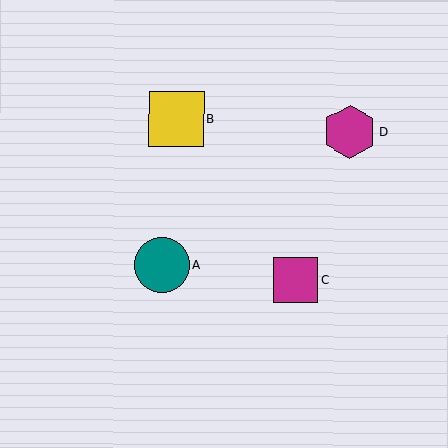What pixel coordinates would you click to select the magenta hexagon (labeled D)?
Click at (350, 131) to select the magenta hexagon D.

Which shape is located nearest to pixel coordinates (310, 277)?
The magenta square (labeled C) at (295, 280) is nearest to that location.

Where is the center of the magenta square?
The center of the magenta square is at (295, 280).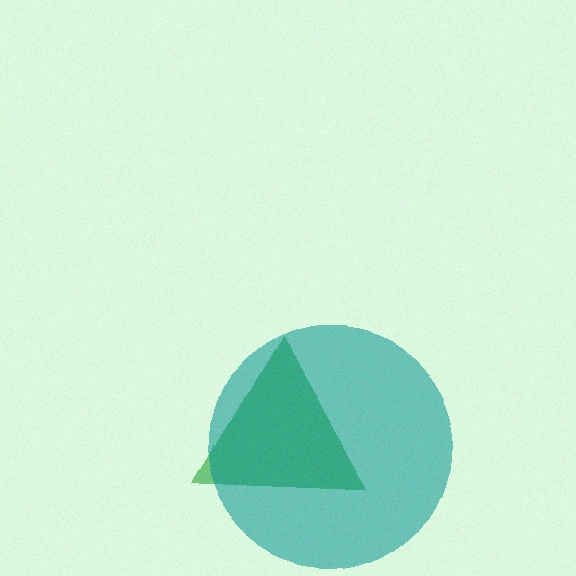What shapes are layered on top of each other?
The layered shapes are: a green triangle, a teal circle.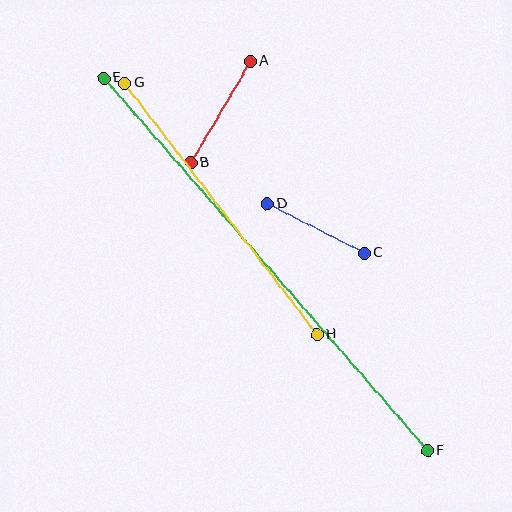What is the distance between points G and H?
The distance is approximately 316 pixels.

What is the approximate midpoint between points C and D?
The midpoint is at approximately (316, 228) pixels.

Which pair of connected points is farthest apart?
Points E and F are farthest apart.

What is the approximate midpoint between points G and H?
The midpoint is at approximately (221, 209) pixels.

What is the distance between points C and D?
The distance is approximately 109 pixels.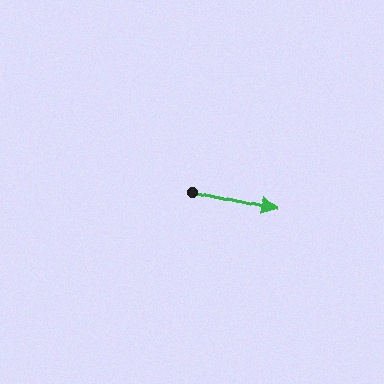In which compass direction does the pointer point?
East.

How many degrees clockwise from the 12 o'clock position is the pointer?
Approximately 103 degrees.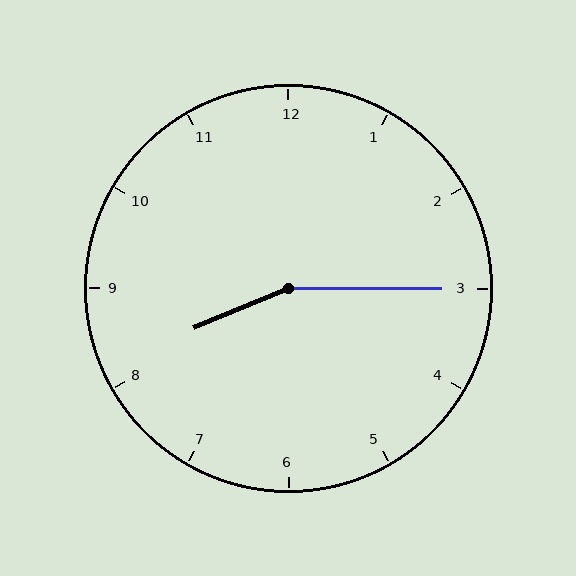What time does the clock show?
8:15.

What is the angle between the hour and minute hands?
Approximately 158 degrees.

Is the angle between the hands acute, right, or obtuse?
It is obtuse.